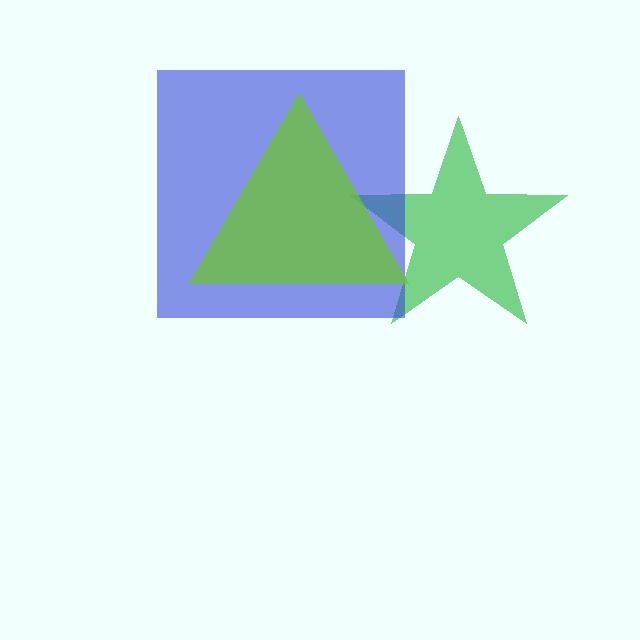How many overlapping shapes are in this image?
There are 3 overlapping shapes in the image.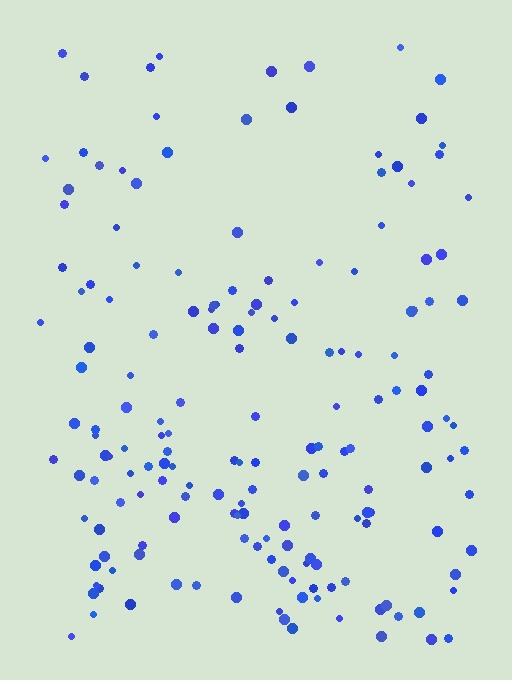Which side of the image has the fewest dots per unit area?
The top.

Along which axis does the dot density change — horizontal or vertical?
Vertical.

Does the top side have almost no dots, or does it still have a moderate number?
Still a moderate number, just noticeably fewer than the bottom.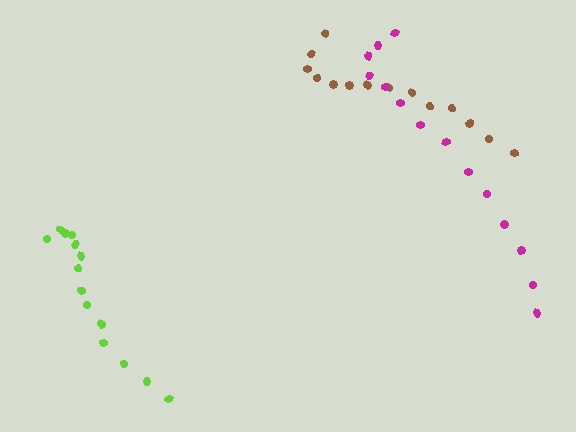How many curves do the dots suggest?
There are 3 distinct paths.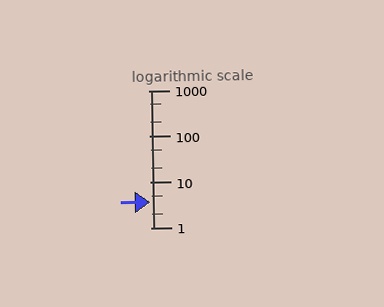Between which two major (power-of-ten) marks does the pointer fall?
The pointer is between 1 and 10.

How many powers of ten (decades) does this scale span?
The scale spans 3 decades, from 1 to 1000.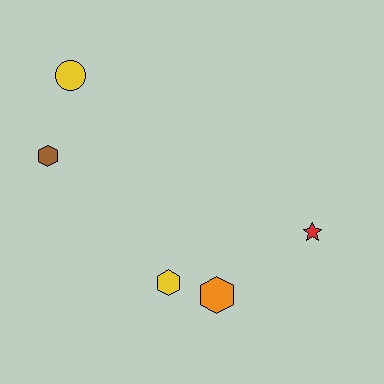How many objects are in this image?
There are 5 objects.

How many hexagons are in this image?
There are 3 hexagons.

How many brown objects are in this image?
There is 1 brown object.